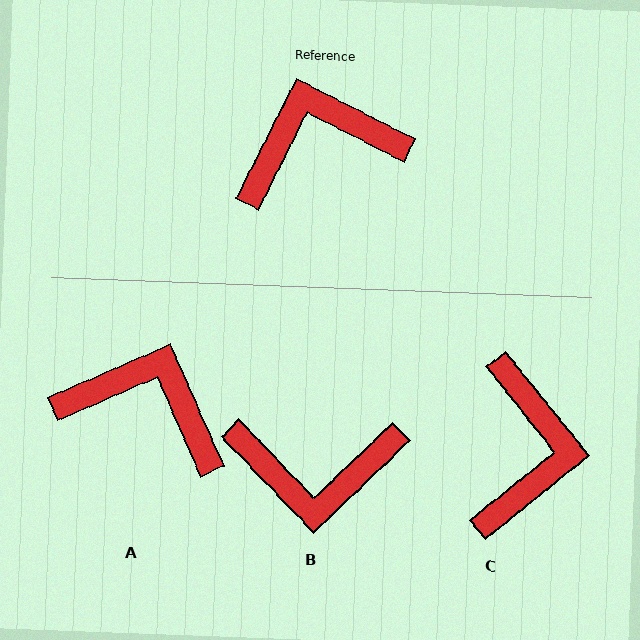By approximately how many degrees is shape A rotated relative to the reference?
Approximately 39 degrees clockwise.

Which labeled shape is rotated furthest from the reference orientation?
B, about 161 degrees away.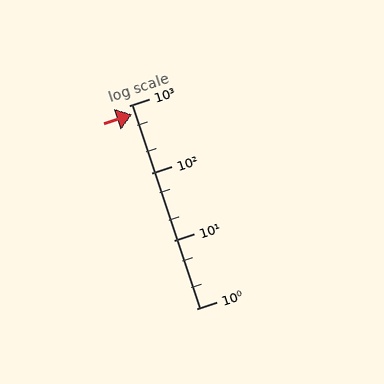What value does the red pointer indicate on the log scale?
The pointer indicates approximately 740.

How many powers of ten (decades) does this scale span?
The scale spans 3 decades, from 1 to 1000.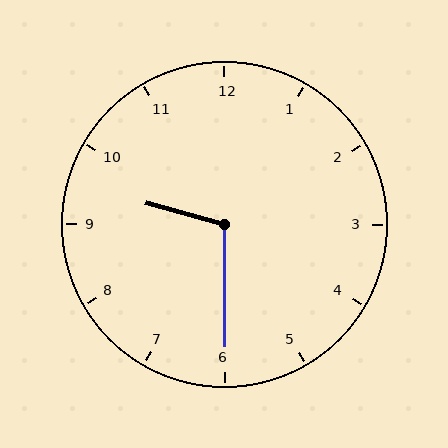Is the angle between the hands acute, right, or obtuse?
It is obtuse.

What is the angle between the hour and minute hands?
Approximately 105 degrees.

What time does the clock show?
9:30.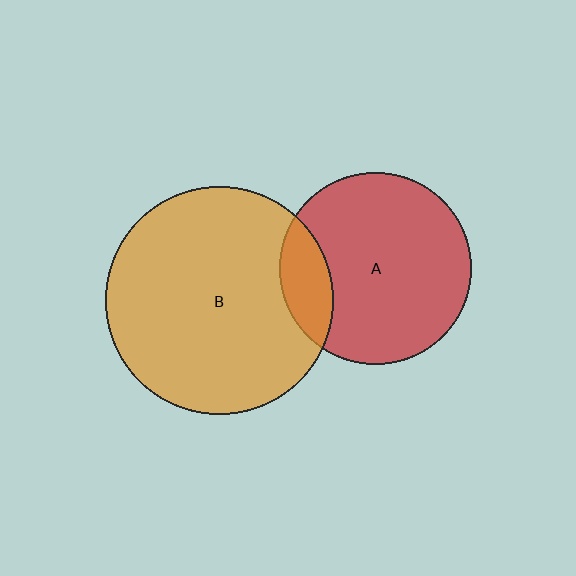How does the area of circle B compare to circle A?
Approximately 1.4 times.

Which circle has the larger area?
Circle B (orange).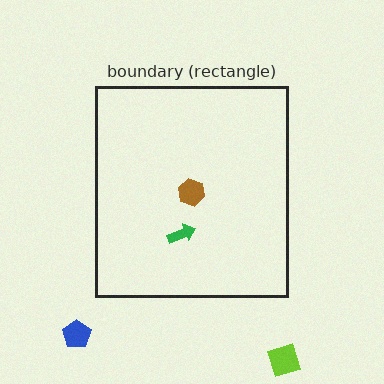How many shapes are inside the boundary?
2 inside, 2 outside.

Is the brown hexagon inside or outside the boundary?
Inside.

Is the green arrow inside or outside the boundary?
Inside.